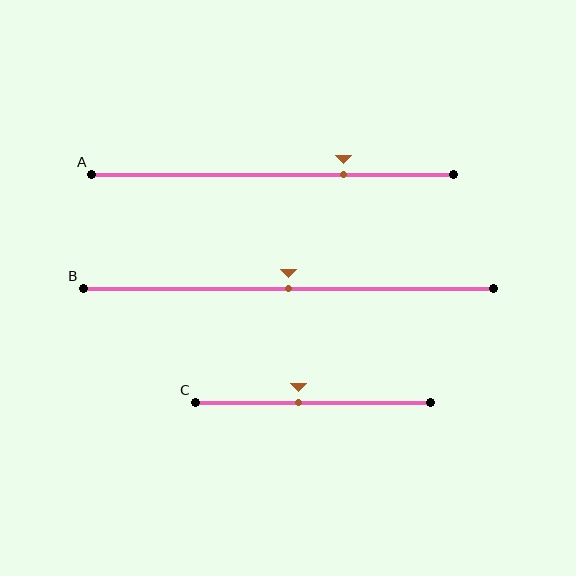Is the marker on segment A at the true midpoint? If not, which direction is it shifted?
No, the marker on segment A is shifted to the right by about 20% of the segment length.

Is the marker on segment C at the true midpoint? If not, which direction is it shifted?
No, the marker on segment C is shifted to the left by about 6% of the segment length.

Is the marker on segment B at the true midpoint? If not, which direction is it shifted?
Yes, the marker on segment B is at the true midpoint.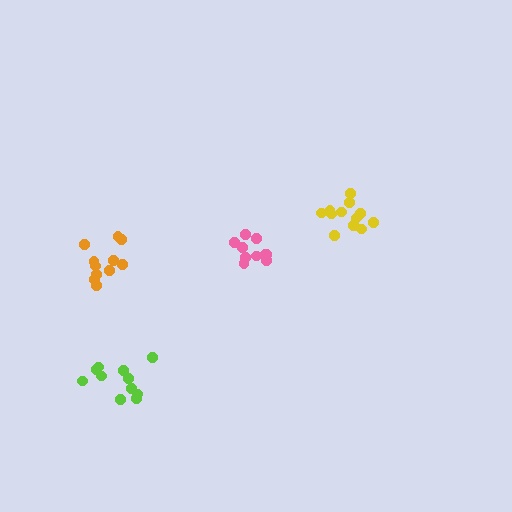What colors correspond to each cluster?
The clusters are colored: yellow, orange, lime, pink.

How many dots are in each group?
Group 1: 12 dots, Group 2: 11 dots, Group 3: 11 dots, Group 4: 10 dots (44 total).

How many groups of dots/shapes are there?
There are 4 groups.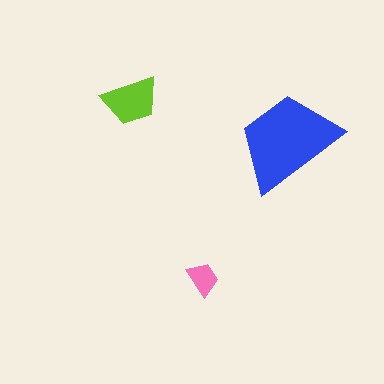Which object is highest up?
The lime trapezoid is topmost.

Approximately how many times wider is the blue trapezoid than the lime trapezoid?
About 2 times wider.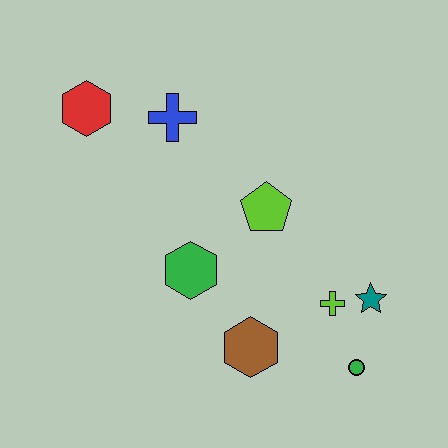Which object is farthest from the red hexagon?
The green circle is farthest from the red hexagon.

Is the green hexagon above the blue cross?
No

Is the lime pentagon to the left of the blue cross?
No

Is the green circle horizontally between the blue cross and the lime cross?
No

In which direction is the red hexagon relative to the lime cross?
The red hexagon is to the left of the lime cross.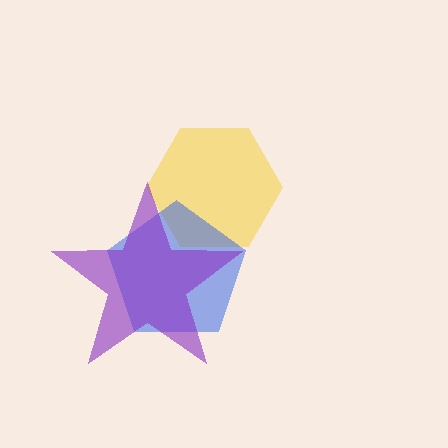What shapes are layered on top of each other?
The layered shapes are: a yellow hexagon, a blue pentagon, a purple star.